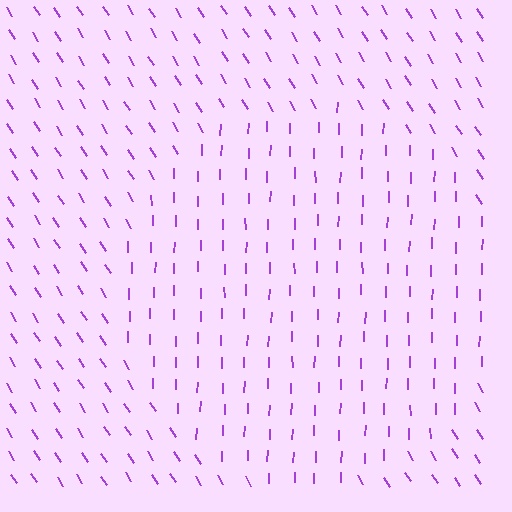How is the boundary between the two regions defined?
The boundary is defined purely by a change in line orientation (approximately 33 degrees difference). All lines are the same color and thickness.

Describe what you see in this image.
The image is filled with small purple line segments. A circle region in the image has lines oriented differently from the surrounding lines, creating a visible texture boundary.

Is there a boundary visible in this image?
Yes, there is a texture boundary formed by a change in line orientation.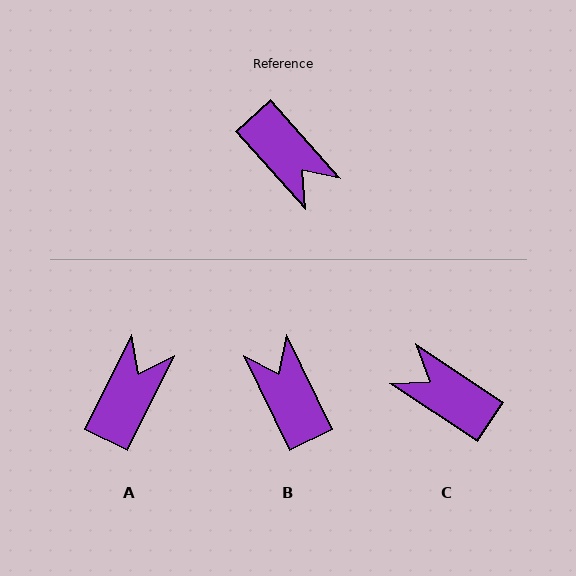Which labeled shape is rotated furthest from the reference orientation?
C, about 165 degrees away.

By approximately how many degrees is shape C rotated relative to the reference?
Approximately 165 degrees clockwise.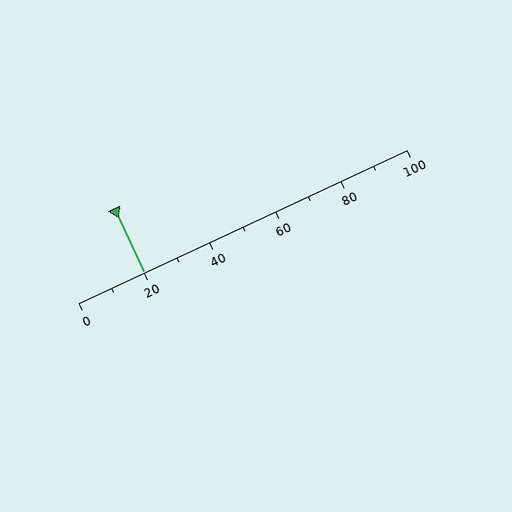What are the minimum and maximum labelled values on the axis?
The axis runs from 0 to 100.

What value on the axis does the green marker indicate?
The marker indicates approximately 20.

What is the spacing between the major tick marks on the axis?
The major ticks are spaced 20 apart.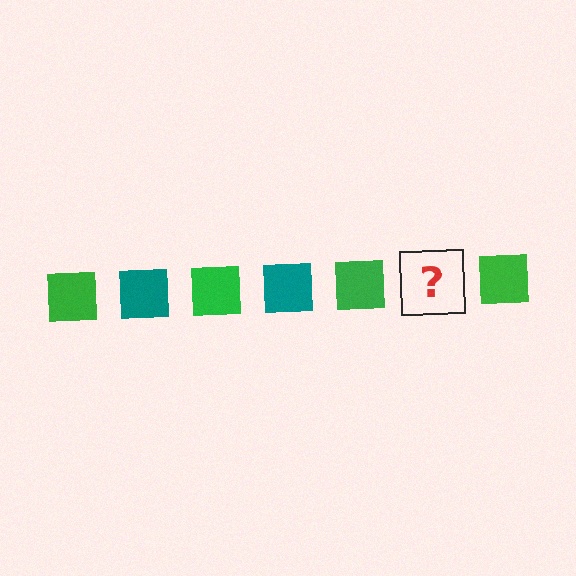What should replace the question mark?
The question mark should be replaced with a teal square.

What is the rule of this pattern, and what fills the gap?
The rule is that the pattern cycles through green, teal squares. The gap should be filled with a teal square.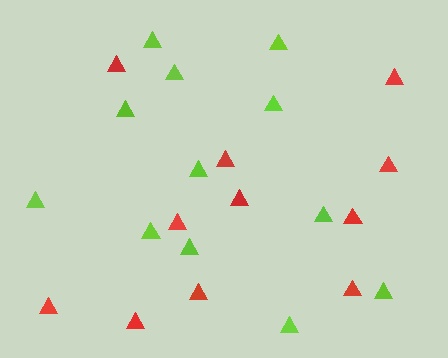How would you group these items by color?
There are 2 groups: one group of red triangles (11) and one group of lime triangles (12).